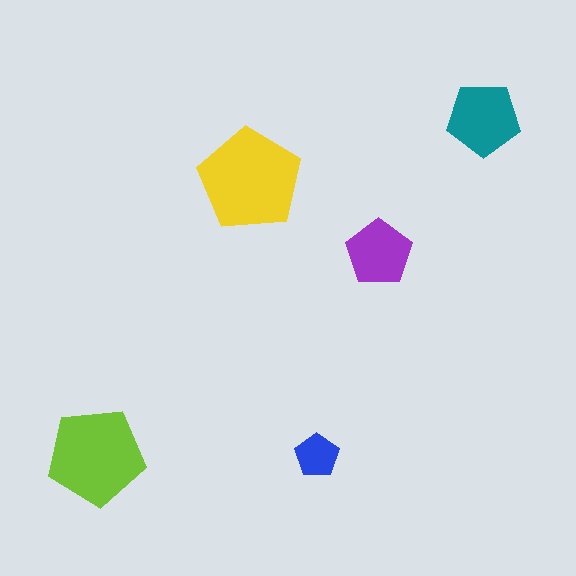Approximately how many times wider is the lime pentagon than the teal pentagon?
About 1.5 times wider.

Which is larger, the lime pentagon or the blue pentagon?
The lime one.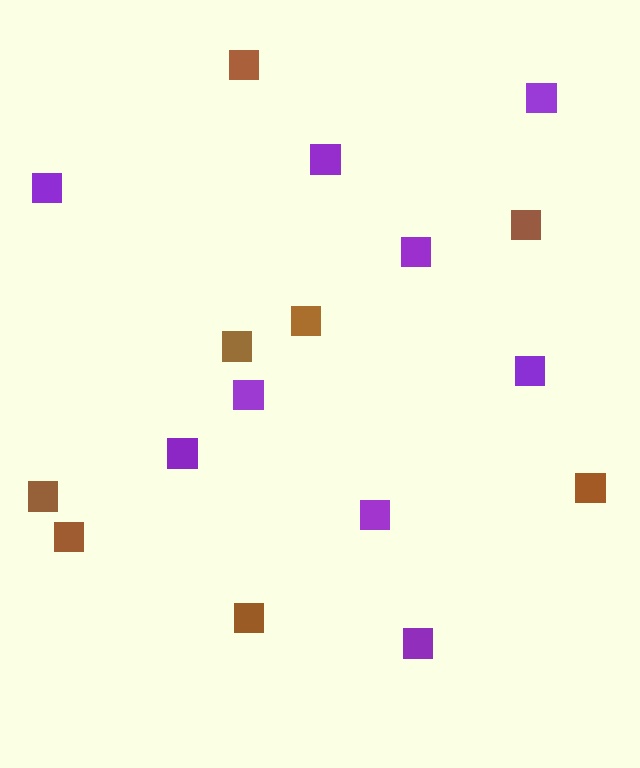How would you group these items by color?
There are 2 groups: one group of brown squares (8) and one group of purple squares (9).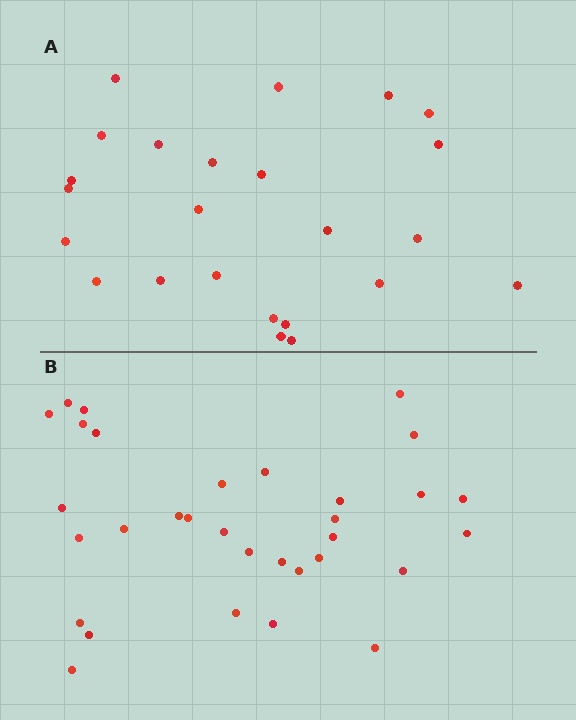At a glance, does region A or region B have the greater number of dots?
Region B (the bottom region) has more dots.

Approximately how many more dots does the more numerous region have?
Region B has roughly 8 or so more dots than region A.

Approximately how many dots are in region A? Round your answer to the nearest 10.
About 20 dots. (The exact count is 24, which rounds to 20.)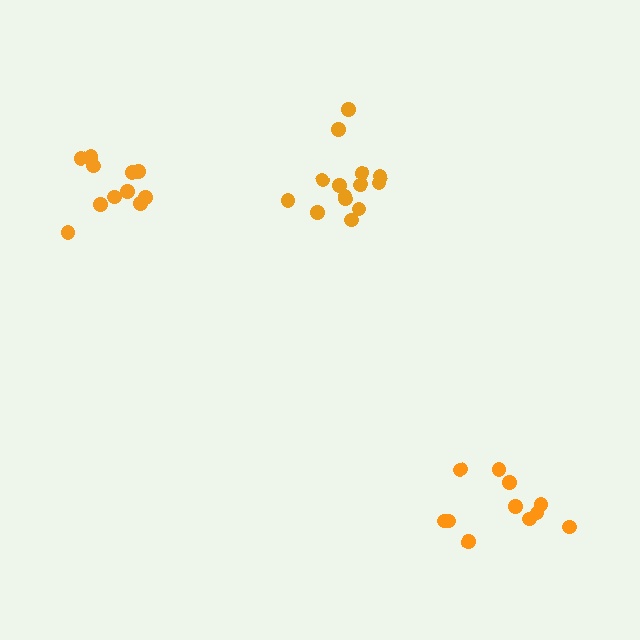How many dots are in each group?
Group 1: 11 dots, Group 2: 14 dots, Group 3: 12 dots (37 total).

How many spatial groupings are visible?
There are 3 spatial groupings.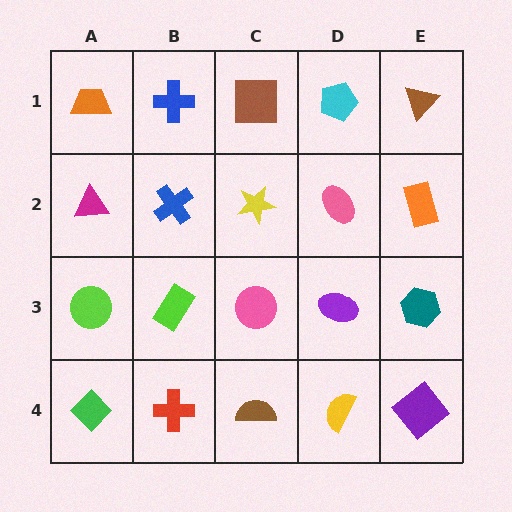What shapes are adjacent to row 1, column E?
An orange rectangle (row 2, column E), a cyan pentagon (row 1, column D).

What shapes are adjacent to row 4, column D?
A purple ellipse (row 3, column D), a brown semicircle (row 4, column C), a purple diamond (row 4, column E).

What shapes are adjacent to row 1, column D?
A pink ellipse (row 2, column D), a brown square (row 1, column C), a brown triangle (row 1, column E).